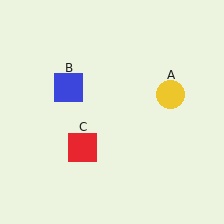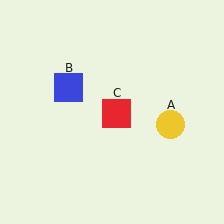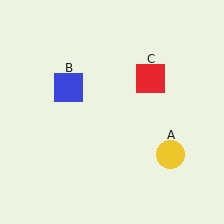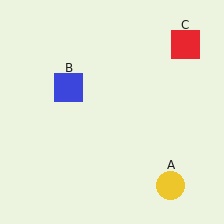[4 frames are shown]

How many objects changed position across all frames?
2 objects changed position: yellow circle (object A), red square (object C).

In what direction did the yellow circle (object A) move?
The yellow circle (object A) moved down.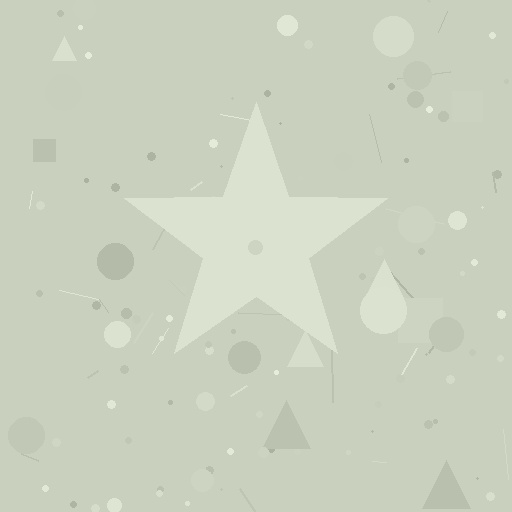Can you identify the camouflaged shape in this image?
The camouflaged shape is a star.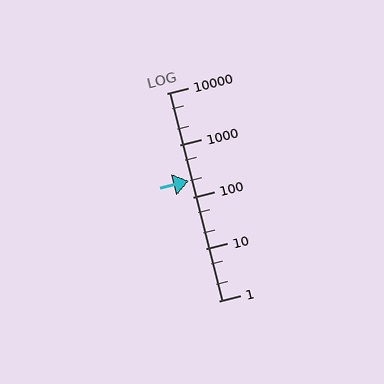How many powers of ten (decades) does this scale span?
The scale spans 4 decades, from 1 to 10000.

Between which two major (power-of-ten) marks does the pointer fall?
The pointer is between 100 and 1000.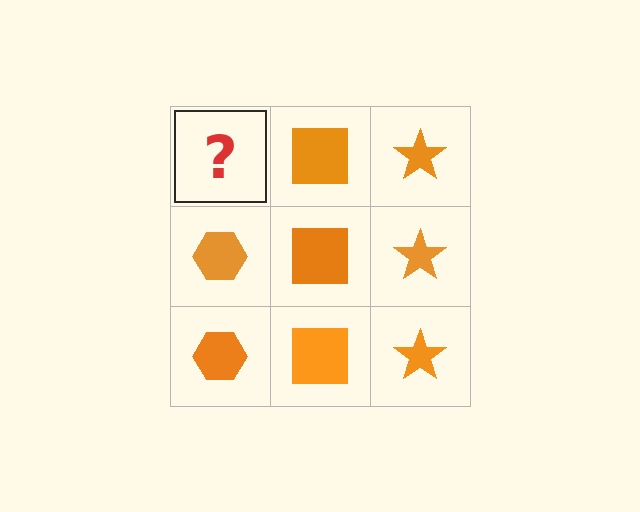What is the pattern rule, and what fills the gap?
The rule is that each column has a consistent shape. The gap should be filled with an orange hexagon.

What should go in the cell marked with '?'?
The missing cell should contain an orange hexagon.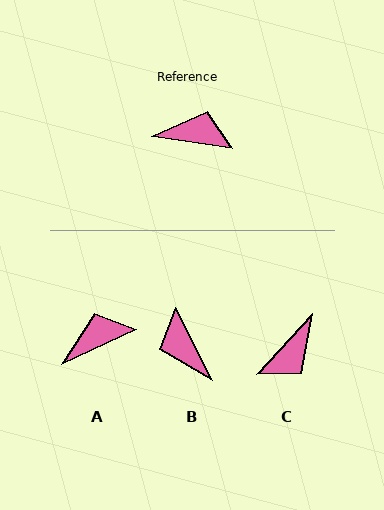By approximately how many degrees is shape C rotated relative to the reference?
Approximately 125 degrees clockwise.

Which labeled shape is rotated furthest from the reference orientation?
B, about 125 degrees away.